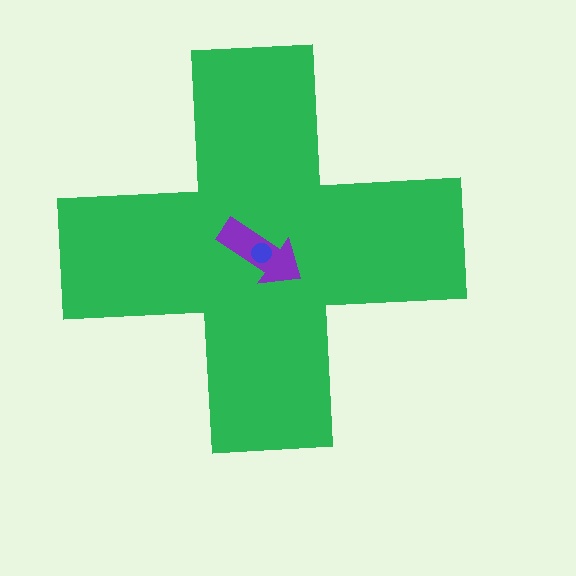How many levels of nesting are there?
3.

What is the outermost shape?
The green cross.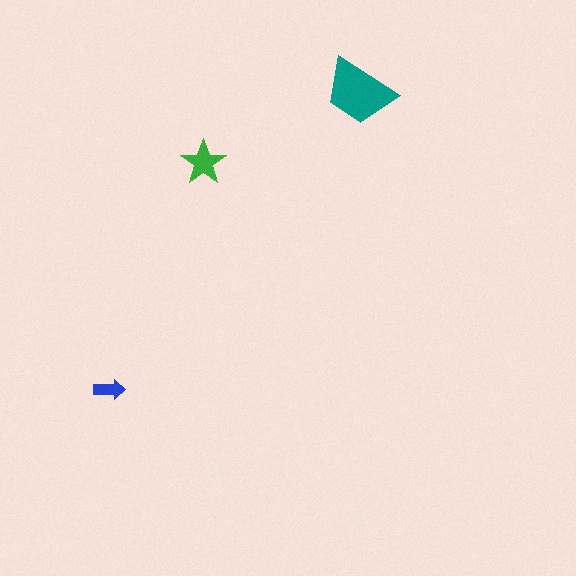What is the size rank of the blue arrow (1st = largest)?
3rd.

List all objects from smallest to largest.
The blue arrow, the green star, the teal trapezoid.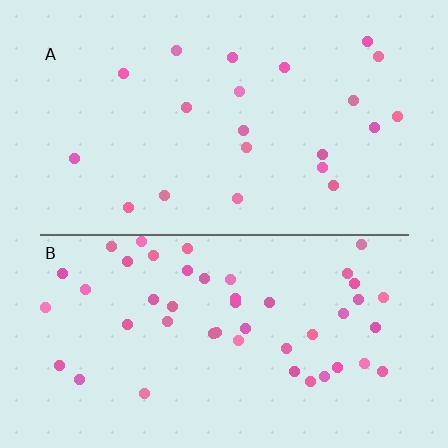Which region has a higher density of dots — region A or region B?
B (the bottom).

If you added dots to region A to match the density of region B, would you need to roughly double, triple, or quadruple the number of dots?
Approximately double.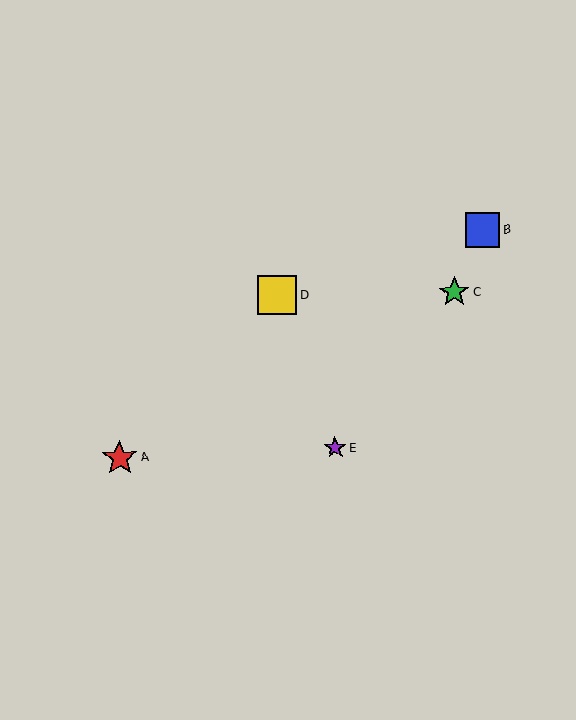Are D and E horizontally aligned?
No, D is at y≈295 and E is at y≈448.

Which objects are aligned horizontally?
Objects C, D are aligned horizontally.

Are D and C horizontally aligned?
Yes, both are at y≈295.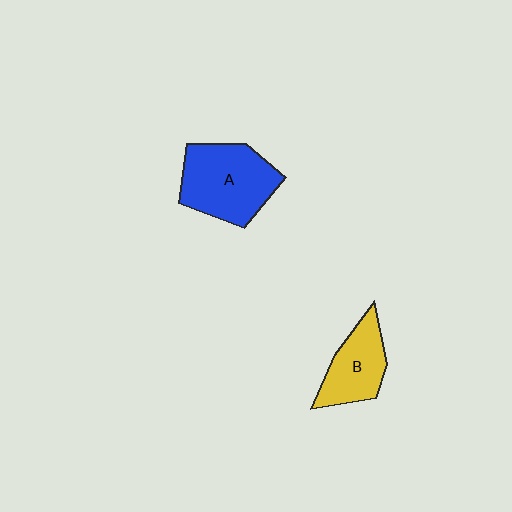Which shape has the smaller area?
Shape B (yellow).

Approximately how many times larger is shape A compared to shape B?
Approximately 1.5 times.